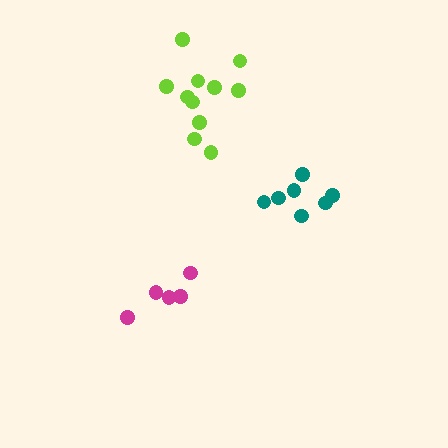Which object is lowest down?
The magenta cluster is bottommost.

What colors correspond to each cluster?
The clusters are colored: teal, lime, magenta.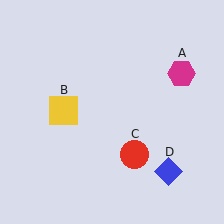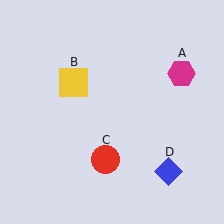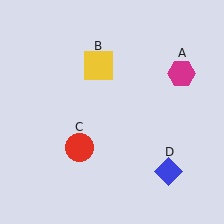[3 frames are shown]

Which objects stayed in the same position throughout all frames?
Magenta hexagon (object A) and blue diamond (object D) remained stationary.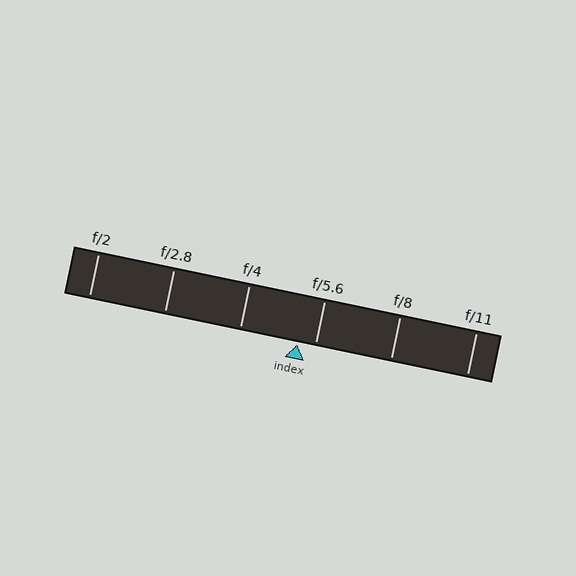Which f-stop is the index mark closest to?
The index mark is closest to f/5.6.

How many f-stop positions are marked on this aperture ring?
There are 6 f-stop positions marked.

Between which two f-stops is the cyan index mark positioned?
The index mark is between f/4 and f/5.6.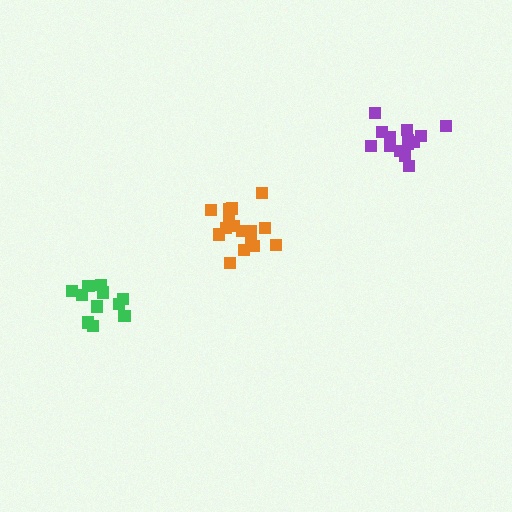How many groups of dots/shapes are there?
There are 3 groups.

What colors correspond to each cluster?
The clusters are colored: purple, orange, green.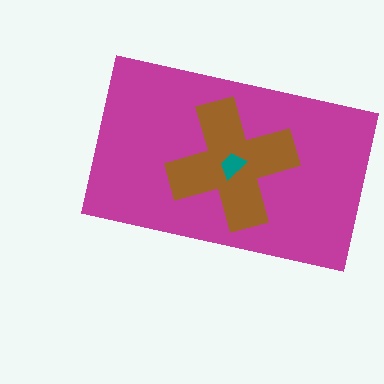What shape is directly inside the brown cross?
The teal trapezoid.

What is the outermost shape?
The magenta rectangle.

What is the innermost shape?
The teal trapezoid.